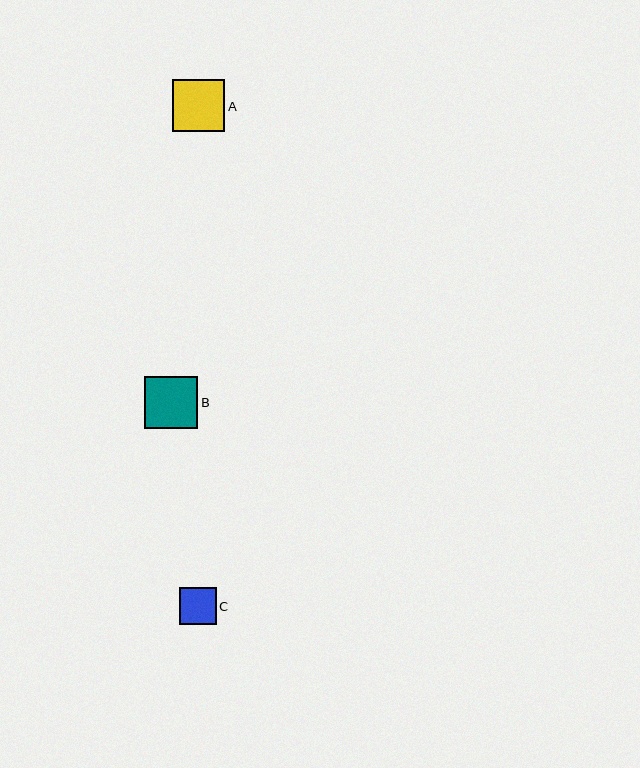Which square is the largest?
Square B is the largest with a size of approximately 53 pixels.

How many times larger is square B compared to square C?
Square B is approximately 1.4 times the size of square C.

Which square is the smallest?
Square C is the smallest with a size of approximately 37 pixels.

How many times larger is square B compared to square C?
Square B is approximately 1.4 times the size of square C.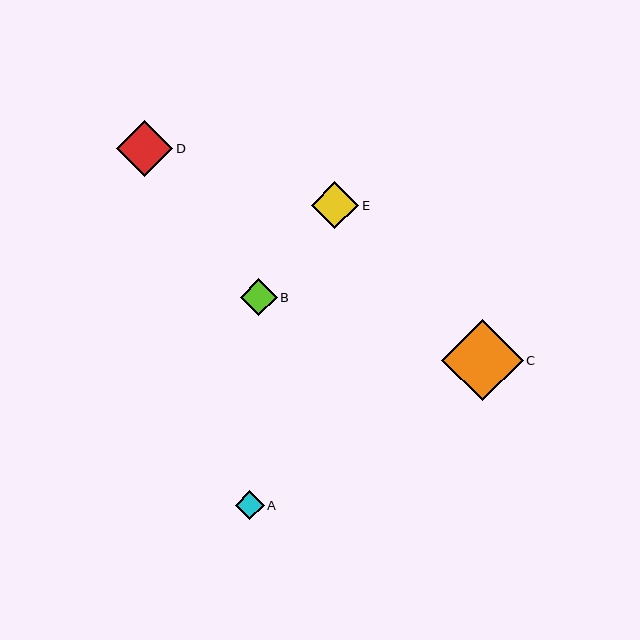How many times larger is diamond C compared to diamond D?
Diamond C is approximately 1.5 times the size of diamond D.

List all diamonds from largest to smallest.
From largest to smallest: C, D, E, B, A.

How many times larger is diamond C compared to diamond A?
Diamond C is approximately 2.8 times the size of diamond A.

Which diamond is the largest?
Diamond C is the largest with a size of approximately 82 pixels.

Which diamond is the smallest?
Diamond A is the smallest with a size of approximately 29 pixels.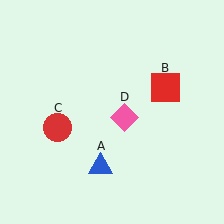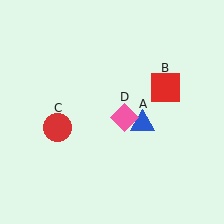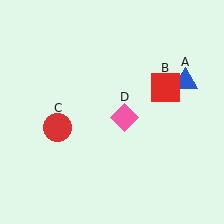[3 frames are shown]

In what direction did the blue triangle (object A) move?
The blue triangle (object A) moved up and to the right.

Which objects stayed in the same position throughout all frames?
Red square (object B) and red circle (object C) and pink diamond (object D) remained stationary.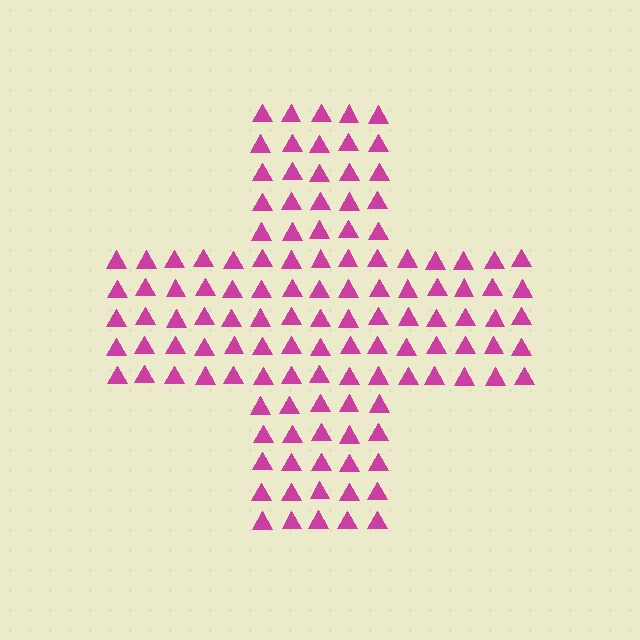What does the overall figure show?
The overall figure shows a cross.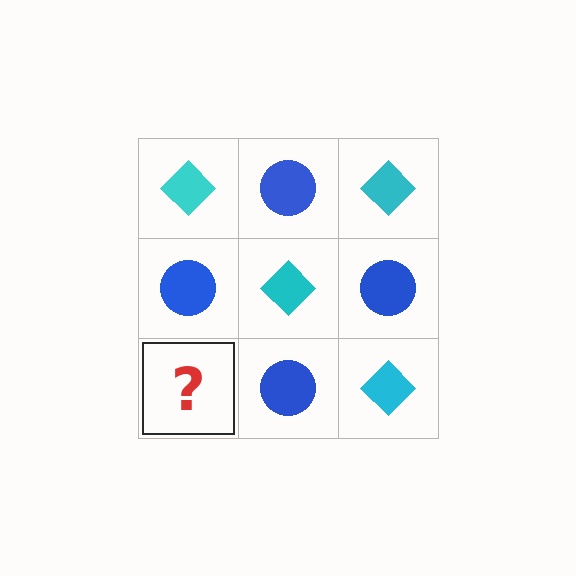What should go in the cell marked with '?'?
The missing cell should contain a cyan diamond.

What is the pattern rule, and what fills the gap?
The rule is that it alternates cyan diamond and blue circle in a checkerboard pattern. The gap should be filled with a cyan diamond.